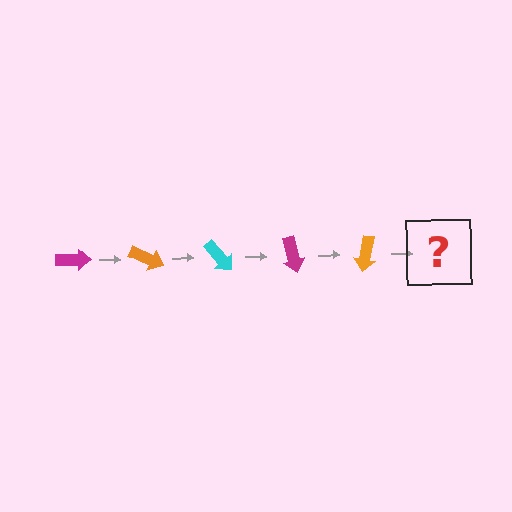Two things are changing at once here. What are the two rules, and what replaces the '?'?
The two rules are that it rotates 25 degrees each step and the color cycles through magenta, orange, and cyan. The '?' should be a cyan arrow, rotated 125 degrees from the start.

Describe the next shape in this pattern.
It should be a cyan arrow, rotated 125 degrees from the start.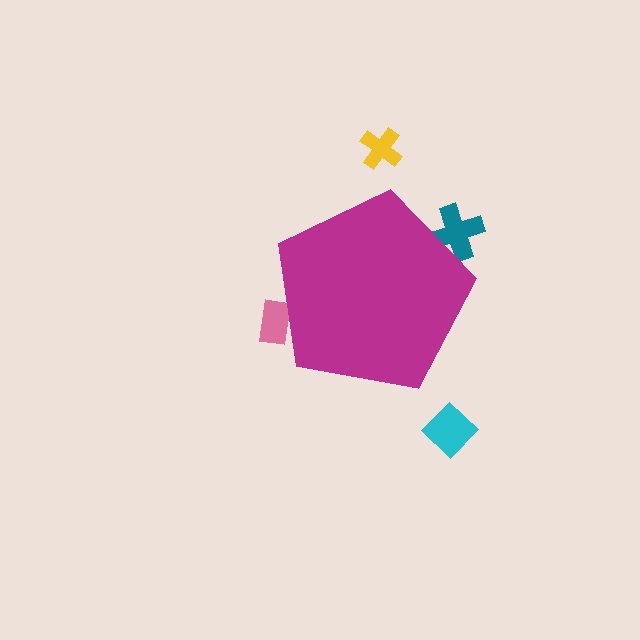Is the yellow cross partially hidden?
No, the yellow cross is fully visible.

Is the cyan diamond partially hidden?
No, the cyan diamond is fully visible.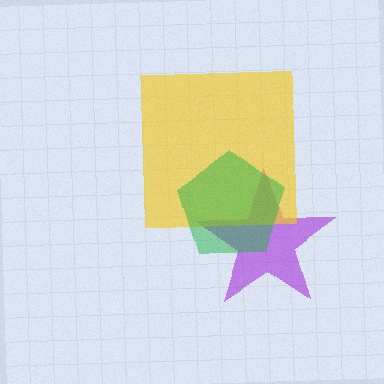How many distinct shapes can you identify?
There are 3 distinct shapes: a purple star, a yellow square, a green pentagon.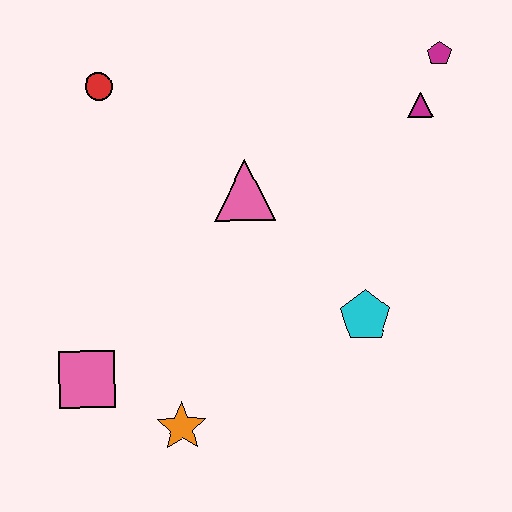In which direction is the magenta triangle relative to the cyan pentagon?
The magenta triangle is above the cyan pentagon.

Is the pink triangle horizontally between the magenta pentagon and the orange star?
Yes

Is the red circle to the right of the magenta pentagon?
No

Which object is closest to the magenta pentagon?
The magenta triangle is closest to the magenta pentagon.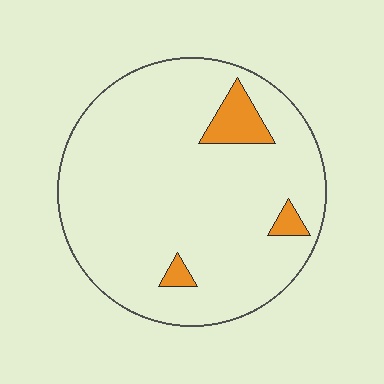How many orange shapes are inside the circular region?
3.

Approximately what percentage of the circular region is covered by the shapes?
Approximately 5%.